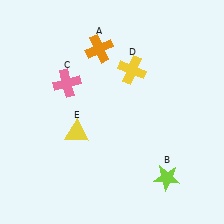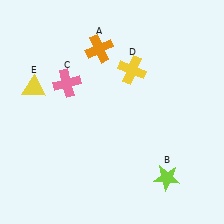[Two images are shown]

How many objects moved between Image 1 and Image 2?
1 object moved between the two images.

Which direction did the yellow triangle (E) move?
The yellow triangle (E) moved up.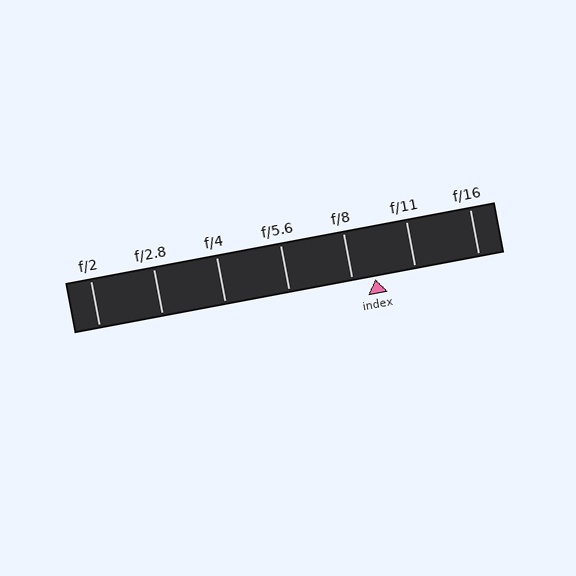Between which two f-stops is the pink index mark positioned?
The index mark is between f/8 and f/11.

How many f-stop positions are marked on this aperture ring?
There are 7 f-stop positions marked.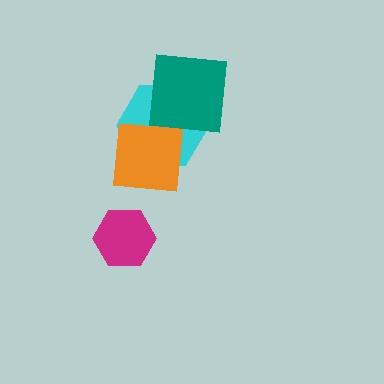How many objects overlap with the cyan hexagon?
2 objects overlap with the cyan hexagon.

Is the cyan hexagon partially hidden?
Yes, it is partially covered by another shape.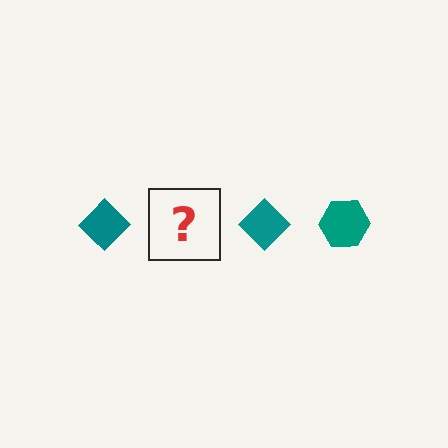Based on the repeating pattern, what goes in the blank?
The blank should be a teal hexagon.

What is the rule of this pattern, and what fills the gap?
The rule is that the pattern cycles through diamond, hexagon shapes in teal. The gap should be filled with a teal hexagon.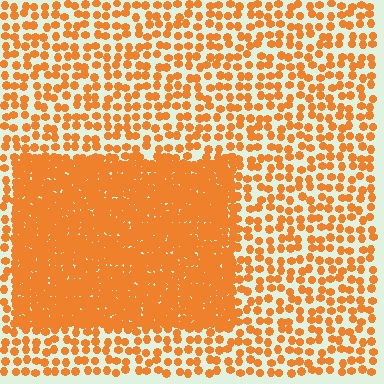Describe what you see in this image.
The image contains small orange elements arranged at two different densities. A rectangle-shaped region is visible where the elements are more densely packed than the surrounding area.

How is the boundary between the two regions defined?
The boundary is defined by a change in element density (approximately 2.7x ratio). All elements are the same color, size, and shape.